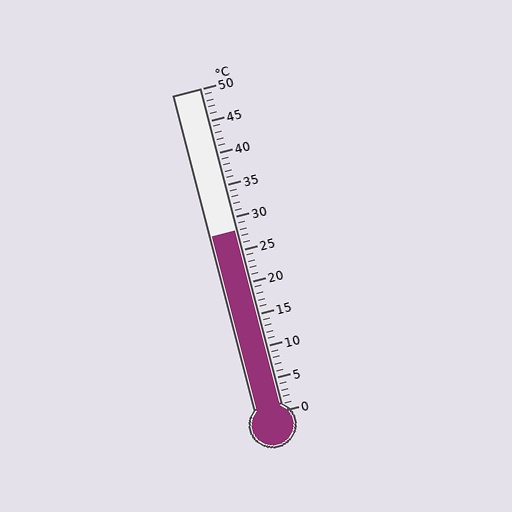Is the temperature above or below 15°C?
The temperature is above 15°C.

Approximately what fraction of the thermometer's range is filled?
The thermometer is filled to approximately 55% of its range.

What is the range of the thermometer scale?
The thermometer scale ranges from 0°C to 50°C.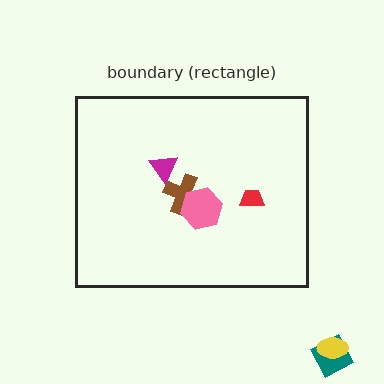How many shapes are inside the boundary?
4 inside, 2 outside.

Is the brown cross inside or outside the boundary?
Inside.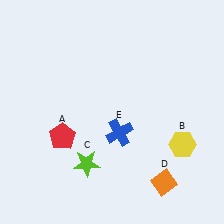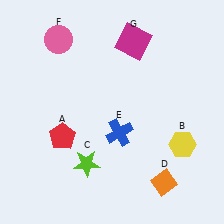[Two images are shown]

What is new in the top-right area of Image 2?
A magenta square (G) was added in the top-right area of Image 2.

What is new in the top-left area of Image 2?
A pink circle (F) was added in the top-left area of Image 2.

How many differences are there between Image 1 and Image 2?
There are 2 differences between the two images.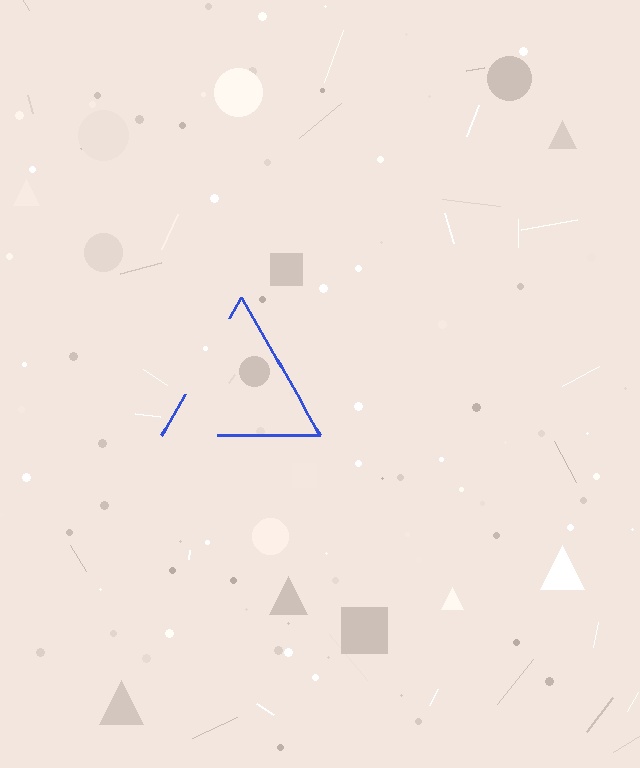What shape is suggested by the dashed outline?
The dashed outline suggests a triangle.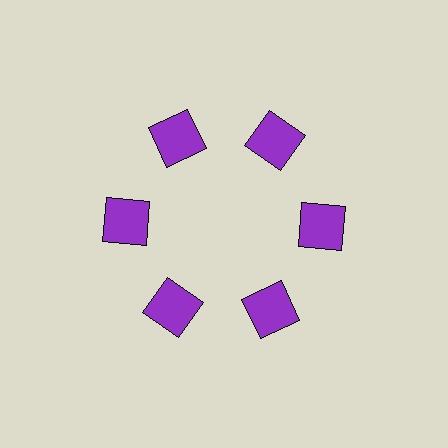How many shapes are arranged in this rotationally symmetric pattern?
There are 6 shapes, arranged in 6 groups of 1.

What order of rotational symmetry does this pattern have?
This pattern has 6-fold rotational symmetry.